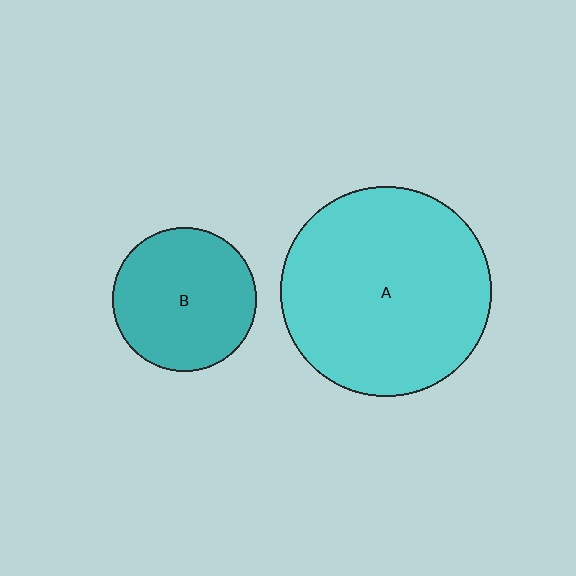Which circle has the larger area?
Circle A (cyan).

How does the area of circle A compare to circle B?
Approximately 2.1 times.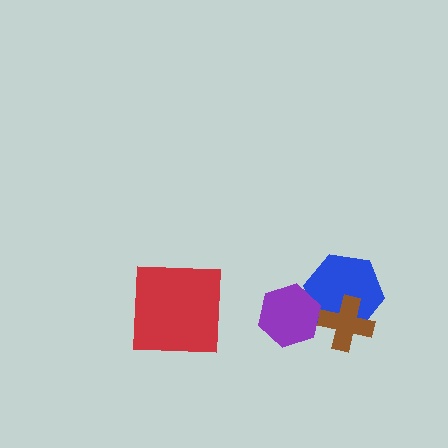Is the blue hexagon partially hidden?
Yes, it is partially covered by another shape.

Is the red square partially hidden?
No, no other shape covers it.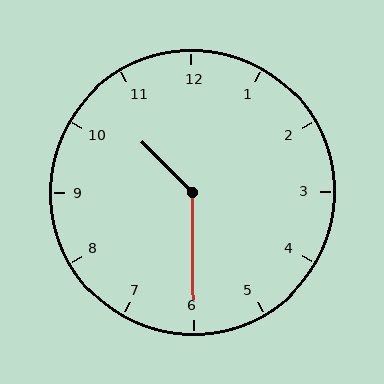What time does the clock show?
10:30.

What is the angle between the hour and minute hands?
Approximately 135 degrees.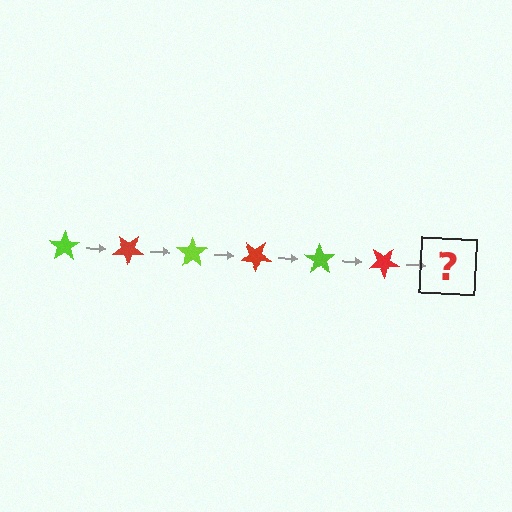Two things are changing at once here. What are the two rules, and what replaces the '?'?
The two rules are that it rotates 35 degrees each step and the color cycles through lime and red. The '?' should be a lime star, rotated 210 degrees from the start.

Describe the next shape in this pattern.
It should be a lime star, rotated 210 degrees from the start.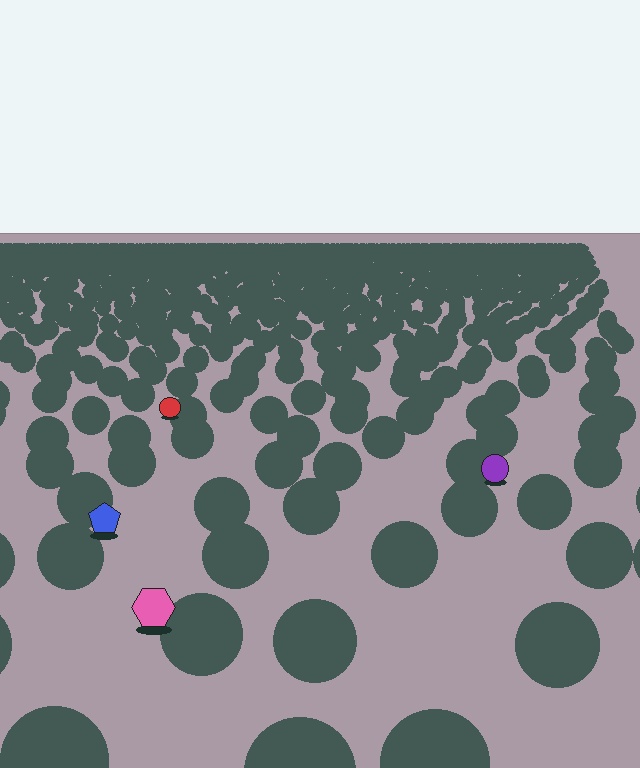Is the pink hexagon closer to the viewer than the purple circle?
Yes. The pink hexagon is closer — you can tell from the texture gradient: the ground texture is coarser near it.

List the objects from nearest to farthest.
From nearest to farthest: the pink hexagon, the blue pentagon, the purple circle, the red circle.